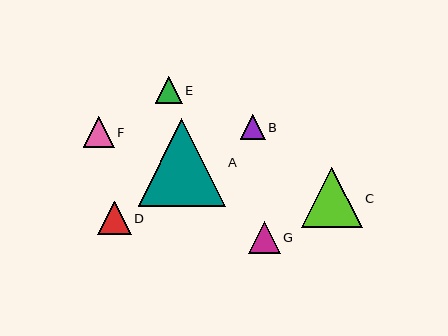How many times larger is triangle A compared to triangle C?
Triangle A is approximately 1.4 times the size of triangle C.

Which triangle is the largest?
Triangle A is the largest with a size of approximately 87 pixels.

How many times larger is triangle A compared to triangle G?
Triangle A is approximately 2.8 times the size of triangle G.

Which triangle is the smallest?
Triangle B is the smallest with a size of approximately 25 pixels.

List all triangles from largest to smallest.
From largest to smallest: A, C, D, G, F, E, B.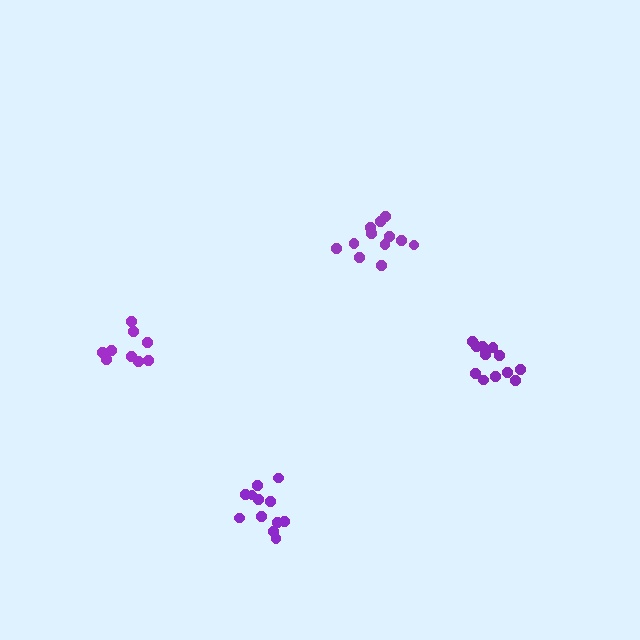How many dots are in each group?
Group 1: 12 dots, Group 2: 12 dots, Group 3: 12 dots, Group 4: 9 dots (45 total).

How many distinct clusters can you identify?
There are 4 distinct clusters.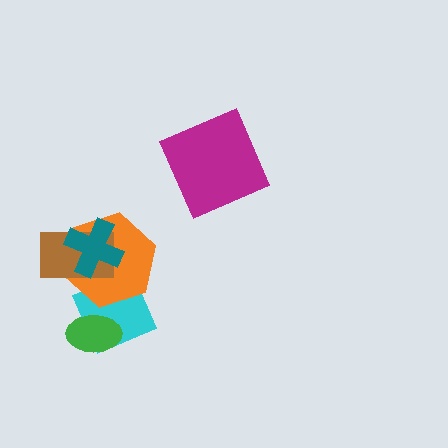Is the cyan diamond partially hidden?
Yes, it is partially covered by another shape.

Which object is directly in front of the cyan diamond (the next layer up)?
The orange hexagon is directly in front of the cyan diamond.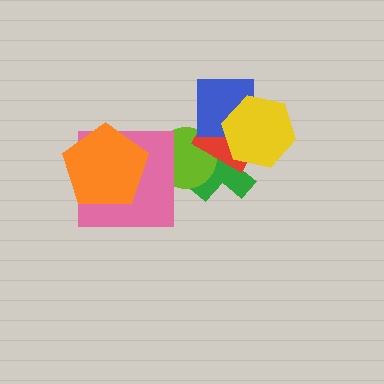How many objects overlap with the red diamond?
4 objects overlap with the red diamond.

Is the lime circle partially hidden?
Yes, it is partially covered by another shape.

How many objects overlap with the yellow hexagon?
3 objects overlap with the yellow hexagon.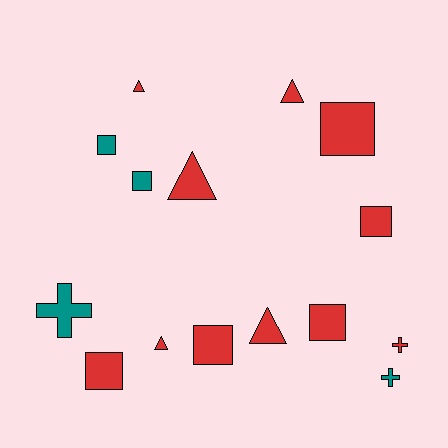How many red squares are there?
There are 5 red squares.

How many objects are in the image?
There are 15 objects.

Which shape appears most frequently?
Square, with 7 objects.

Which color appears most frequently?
Red, with 11 objects.